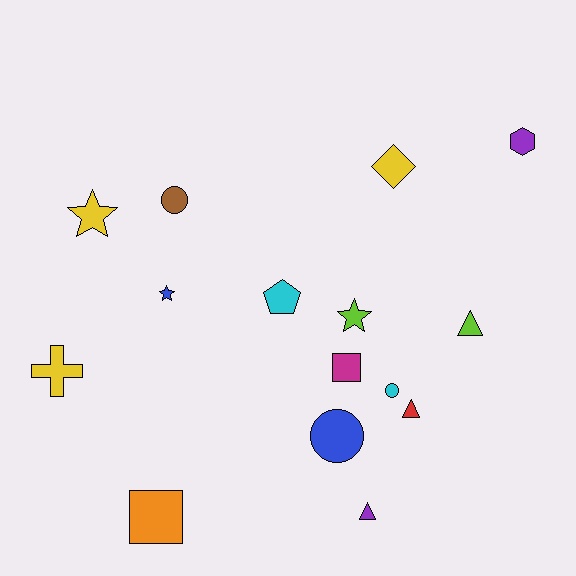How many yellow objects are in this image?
There are 3 yellow objects.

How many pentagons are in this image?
There is 1 pentagon.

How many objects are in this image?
There are 15 objects.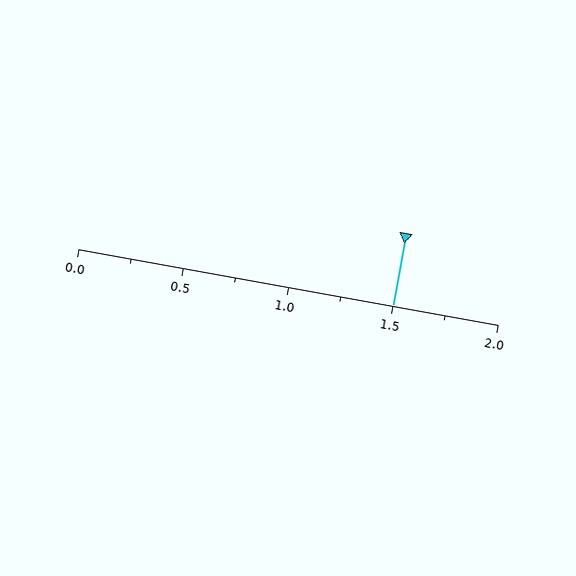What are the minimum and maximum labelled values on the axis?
The axis runs from 0.0 to 2.0.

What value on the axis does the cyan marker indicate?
The marker indicates approximately 1.5.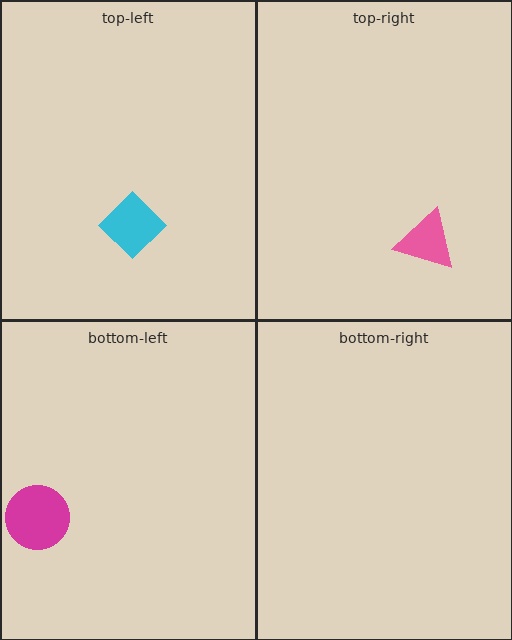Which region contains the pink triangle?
The top-right region.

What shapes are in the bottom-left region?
The magenta circle.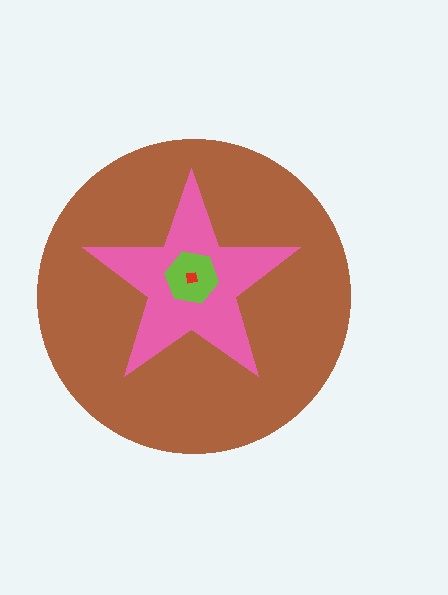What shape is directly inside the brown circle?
The pink star.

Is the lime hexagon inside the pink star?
Yes.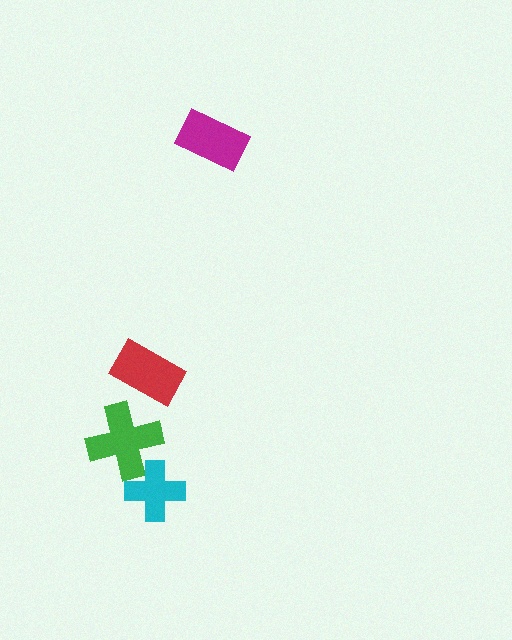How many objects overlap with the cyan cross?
1 object overlaps with the cyan cross.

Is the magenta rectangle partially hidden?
No, no other shape covers it.